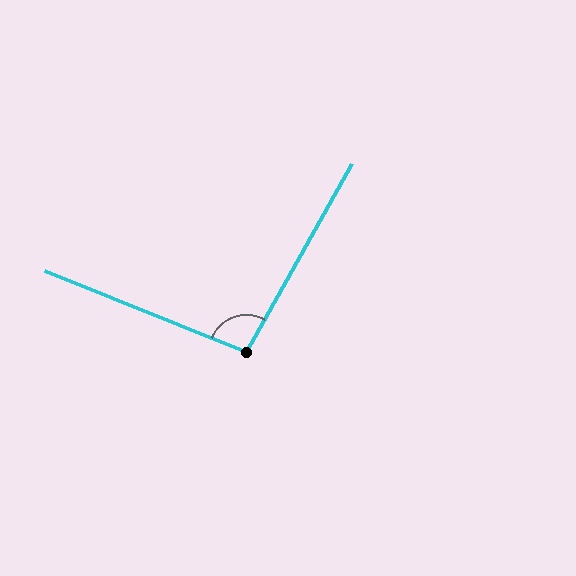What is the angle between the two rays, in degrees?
Approximately 97 degrees.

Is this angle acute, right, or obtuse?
It is obtuse.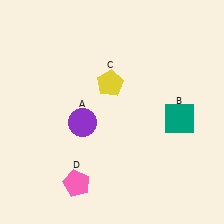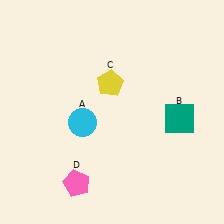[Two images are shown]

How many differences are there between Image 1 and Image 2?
There is 1 difference between the two images.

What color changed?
The circle (A) changed from purple in Image 1 to cyan in Image 2.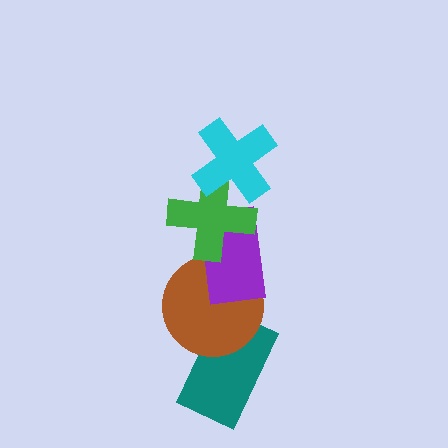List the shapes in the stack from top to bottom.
From top to bottom: the cyan cross, the green cross, the purple rectangle, the brown circle, the teal rectangle.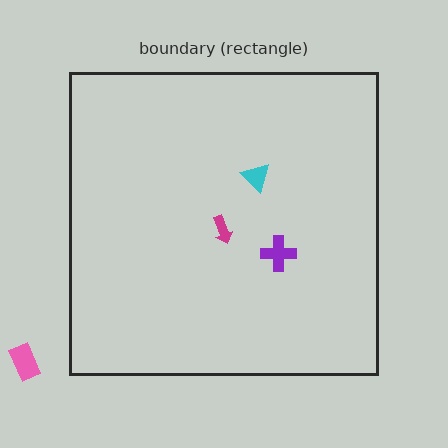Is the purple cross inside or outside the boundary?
Inside.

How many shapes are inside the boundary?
3 inside, 1 outside.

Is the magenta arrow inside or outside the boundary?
Inside.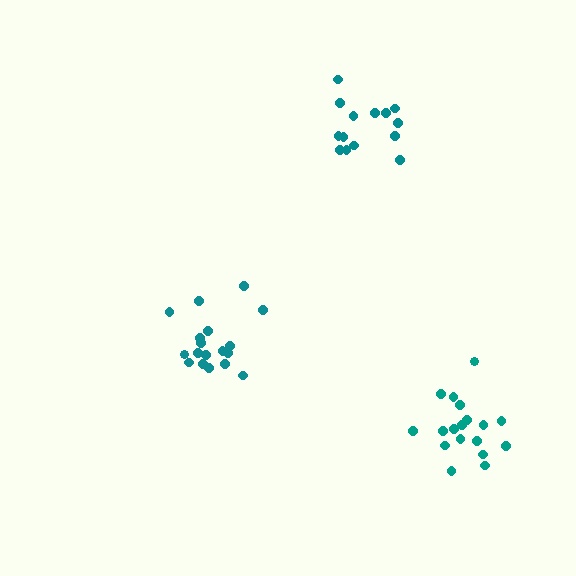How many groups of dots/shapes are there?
There are 3 groups.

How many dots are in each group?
Group 1: 14 dots, Group 2: 18 dots, Group 3: 18 dots (50 total).